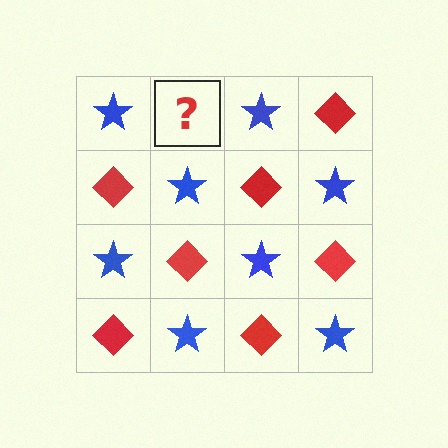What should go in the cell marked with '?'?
The missing cell should contain a red diamond.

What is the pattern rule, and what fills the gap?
The rule is that it alternates blue star and red diamond in a checkerboard pattern. The gap should be filled with a red diamond.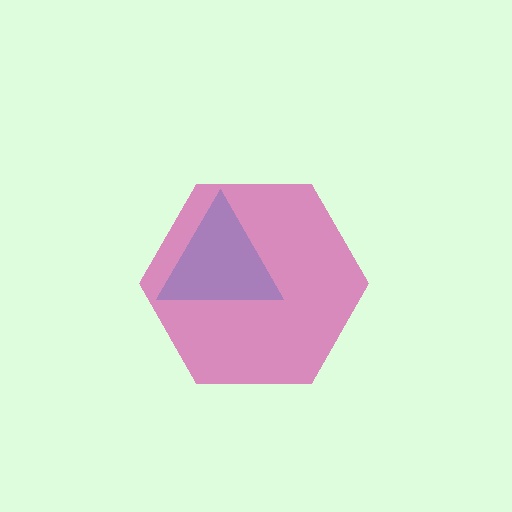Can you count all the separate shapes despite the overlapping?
Yes, there are 2 separate shapes.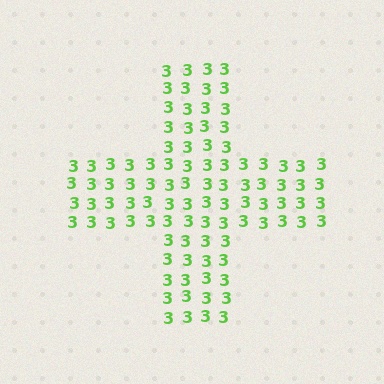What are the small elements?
The small elements are digit 3's.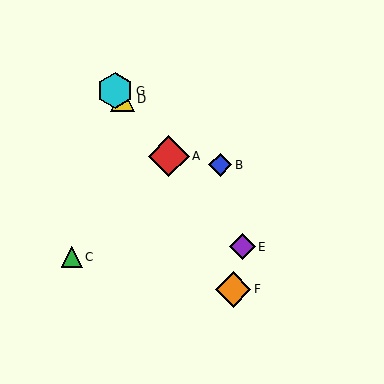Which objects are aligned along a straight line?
Objects A, D, E, G are aligned along a straight line.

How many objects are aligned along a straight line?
4 objects (A, D, E, G) are aligned along a straight line.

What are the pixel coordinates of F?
Object F is at (233, 289).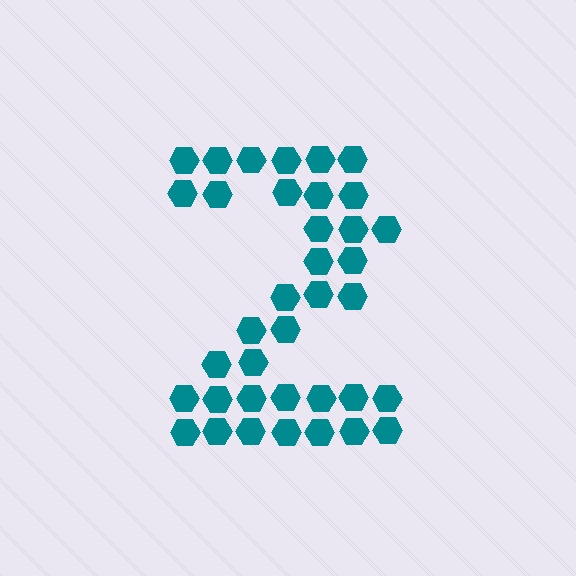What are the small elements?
The small elements are hexagons.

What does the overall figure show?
The overall figure shows the digit 2.